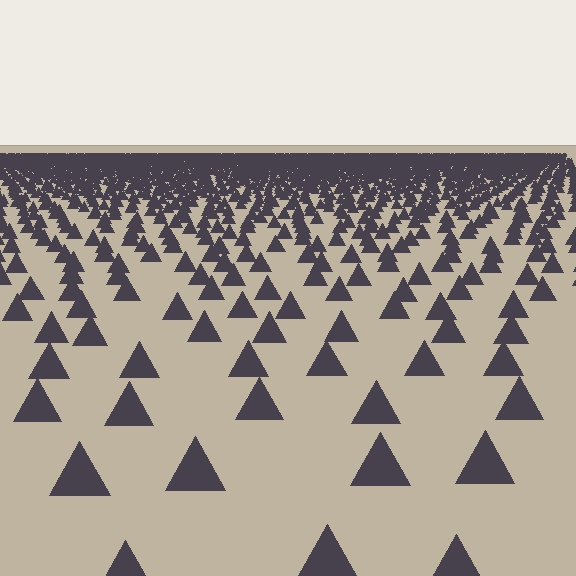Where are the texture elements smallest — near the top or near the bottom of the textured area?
Near the top.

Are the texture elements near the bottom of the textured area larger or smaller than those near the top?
Larger. Near the bottom, elements are closer to the viewer and appear at a bigger on-screen size.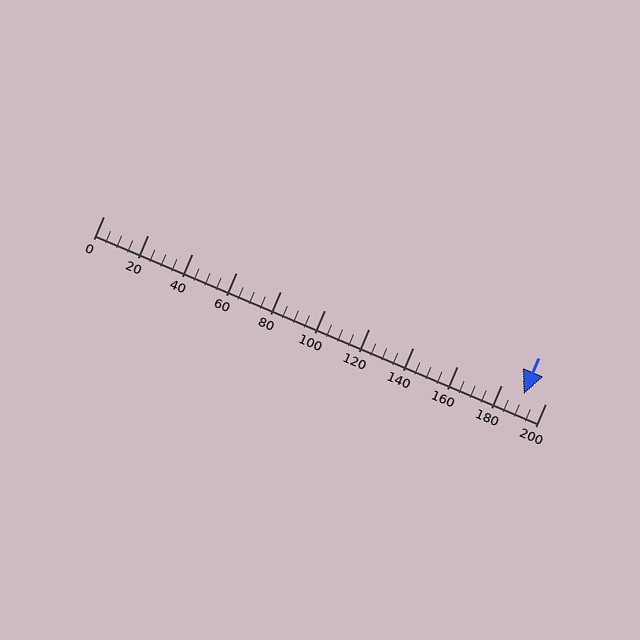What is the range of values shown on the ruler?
The ruler shows values from 0 to 200.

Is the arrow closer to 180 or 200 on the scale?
The arrow is closer to 200.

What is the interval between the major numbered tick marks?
The major tick marks are spaced 20 units apart.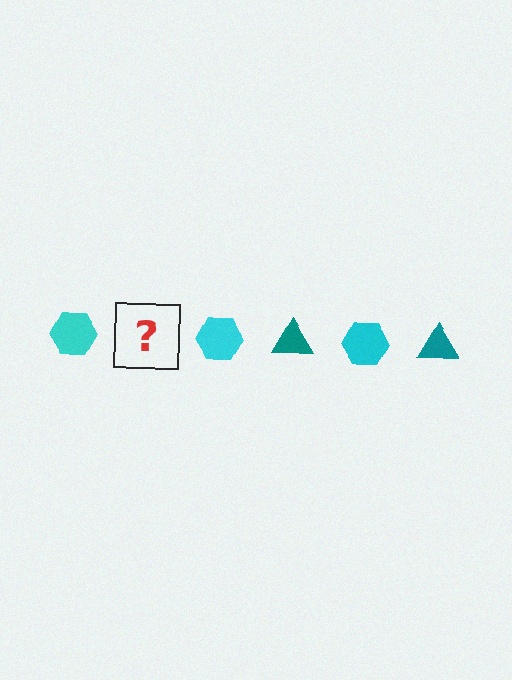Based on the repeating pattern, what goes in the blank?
The blank should be a teal triangle.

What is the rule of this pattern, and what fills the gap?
The rule is that the pattern alternates between cyan hexagon and teal triangle. The gap should be filled with a teal triangle.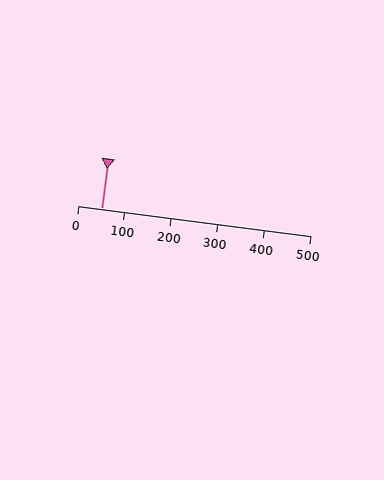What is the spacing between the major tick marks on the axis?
The major ticks are spaced 100 apart.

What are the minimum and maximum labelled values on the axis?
The axis runs from 0 to 500.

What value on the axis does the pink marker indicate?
The marker indicates approximately 50.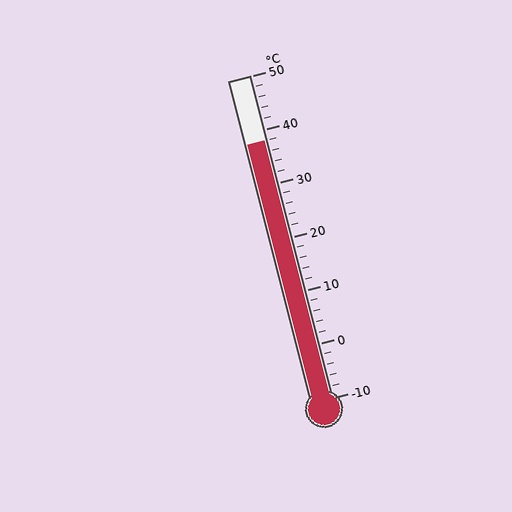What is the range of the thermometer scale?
The thermometer scale ranges from -10°C to 50°C.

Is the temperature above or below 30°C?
The temperature is above 30°C.